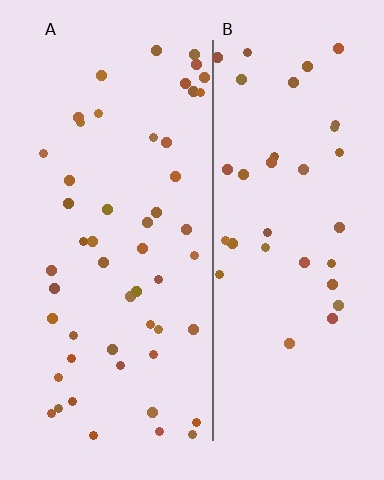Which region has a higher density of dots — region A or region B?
A (the left).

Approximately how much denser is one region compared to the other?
Approximately 1.4× — region A over region B.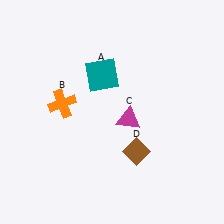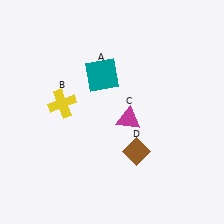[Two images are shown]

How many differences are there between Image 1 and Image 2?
There is 1 difference between the two images.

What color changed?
The cross (B) changed from orange in Image 1 to yellow in Image 2.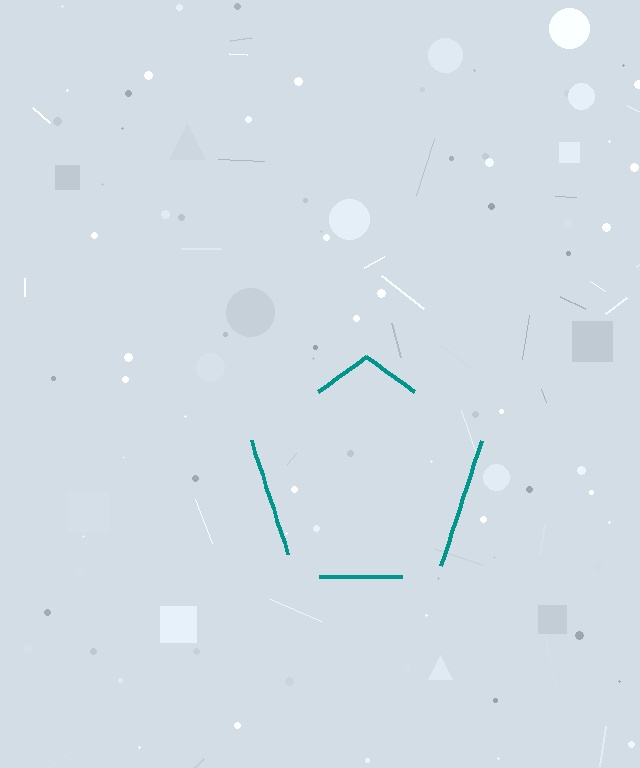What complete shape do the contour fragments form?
The contour fragments form a pentagon.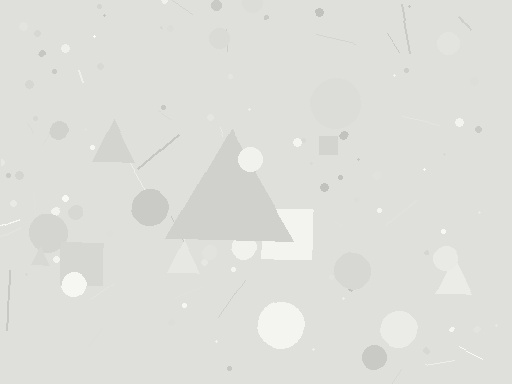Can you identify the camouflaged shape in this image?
The camouflaged shape is a triangle.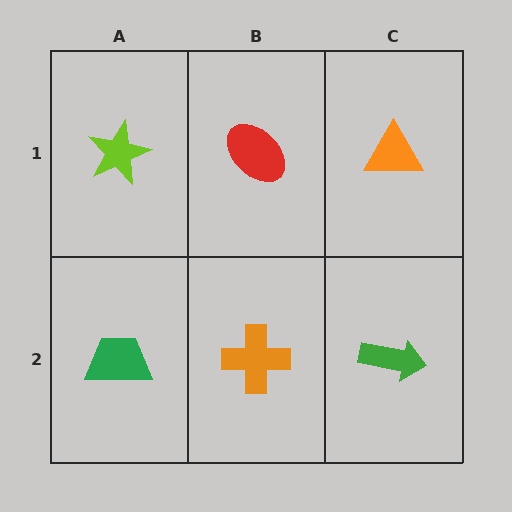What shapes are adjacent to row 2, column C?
An orange triangle (row 1, column C), an orange cross (row 2, column B).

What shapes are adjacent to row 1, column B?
An orange cross (row 2, column B), a lime star (row 1, column A), an orange triangle (row 1, column C).